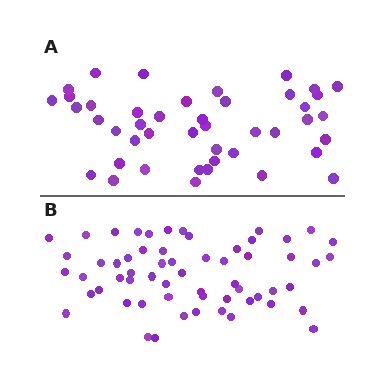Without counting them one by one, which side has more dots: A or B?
Region B (the bottom region) has more dots.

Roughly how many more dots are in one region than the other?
Region B has approximately 15 more dots than region A.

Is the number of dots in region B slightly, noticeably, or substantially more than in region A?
Region B has noticeably more, but not dramatically so. The ratio is roughly 1.4 to 1.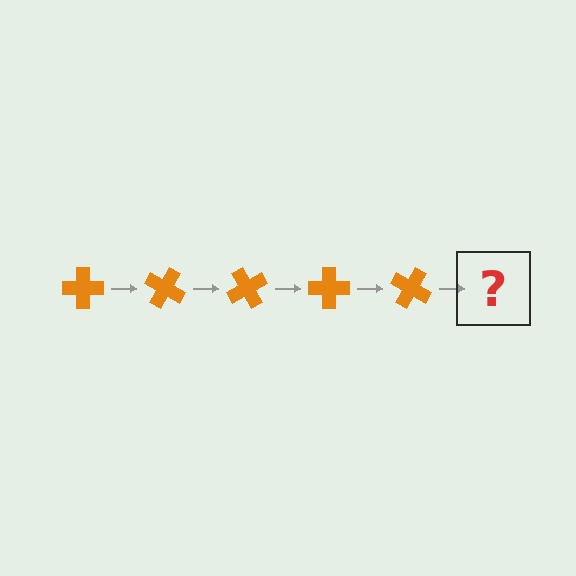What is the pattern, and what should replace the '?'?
The pattern is that the cross rotates 30 degrees each step. The '?' should be an orange cross rotated 150 degrees.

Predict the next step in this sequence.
The next step is an orange cross rotated 150 degrees.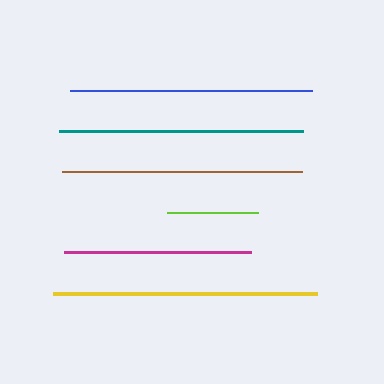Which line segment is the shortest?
The lime line is the shortest at approximately 91 pixels.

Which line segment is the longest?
The yellow line is the longest at approximately 264 pixels.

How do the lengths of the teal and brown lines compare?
The teal and brown lines are approximately the same length.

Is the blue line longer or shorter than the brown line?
The blue line is longer than the brown line.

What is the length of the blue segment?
The blue segment is approximately 242 pixels long.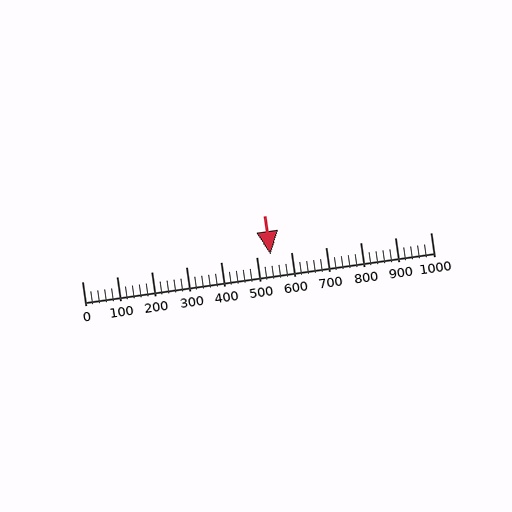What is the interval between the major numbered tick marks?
The major tick marks are spaced 100 units apart.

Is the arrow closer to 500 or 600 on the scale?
The arrow is closer to 500.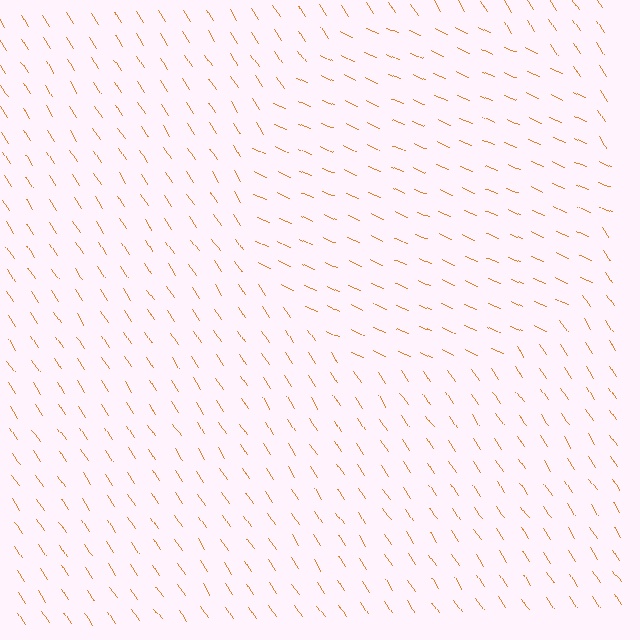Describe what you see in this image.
The image is filled with small orange line segments. A circle region in the image has lines oriented differently from the surrounding lines, creating a visible texture boundary.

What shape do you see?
I see a circle.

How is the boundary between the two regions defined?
The boundary is defined purely by a change in line orientation (approximately 32 degrees difference). All lines are the same color and thickness.